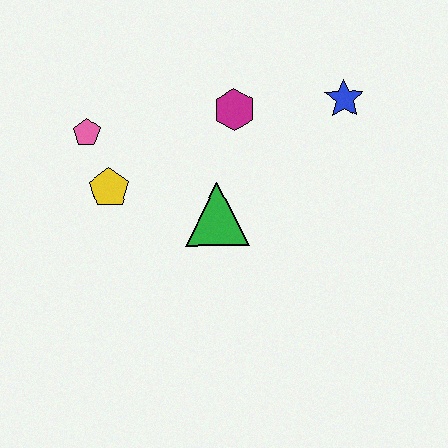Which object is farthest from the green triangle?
The blue star is farthest from the green triangle.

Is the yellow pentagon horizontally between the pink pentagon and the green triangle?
Yes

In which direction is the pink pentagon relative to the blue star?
The pink pentagon is to the left of the blue star.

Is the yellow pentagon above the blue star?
No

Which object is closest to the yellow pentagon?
The pink pentagon is closest to the yellow pentagon.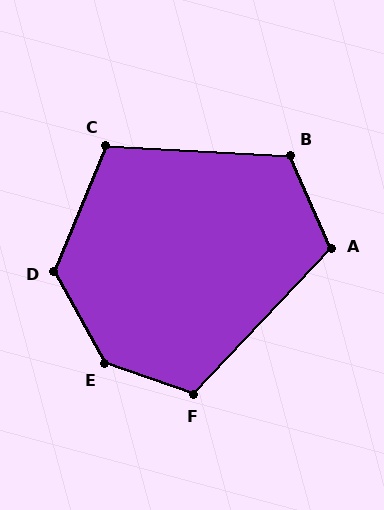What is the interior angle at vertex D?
Approximately 129 degrees (obtuse).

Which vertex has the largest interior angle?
E, at approximately 138 degrees.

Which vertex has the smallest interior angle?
C, at approximately 109 degrees.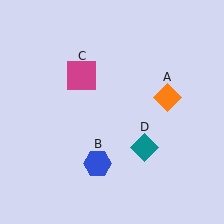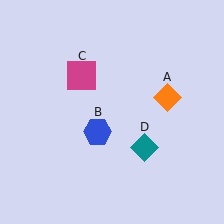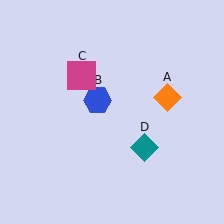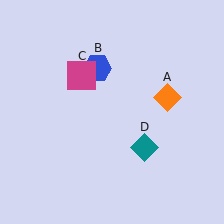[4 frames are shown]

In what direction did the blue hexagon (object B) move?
The blue hexagon (object B) moved up.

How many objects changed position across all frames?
1 object changed position: blue hexagon (object B).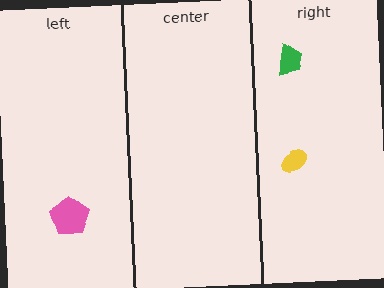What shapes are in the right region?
The yellow ellipse, the green trapezoid.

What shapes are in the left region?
The pink pentagon.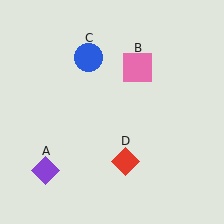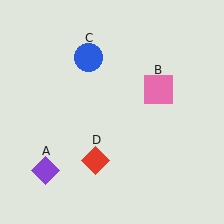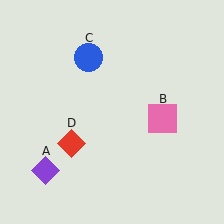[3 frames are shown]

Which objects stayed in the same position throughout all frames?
Purple diamond (object A) and blue circle (object C) remained stationary.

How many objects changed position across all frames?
2 objects changed position: pink square (object B), red diamond (object D).